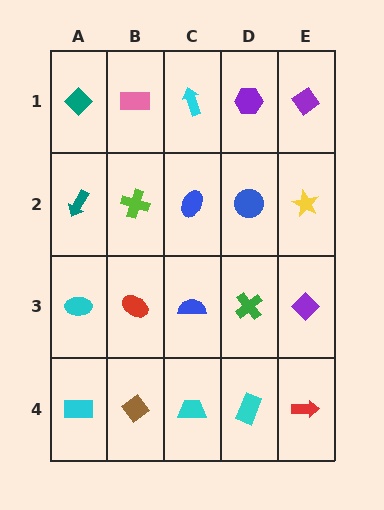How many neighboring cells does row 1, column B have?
3.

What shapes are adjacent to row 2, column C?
A cyan arrow (row 1, column C), a blue semicircle (row 3, column C), a lime cross (row 2, column B), a blue circle (row 2, column D).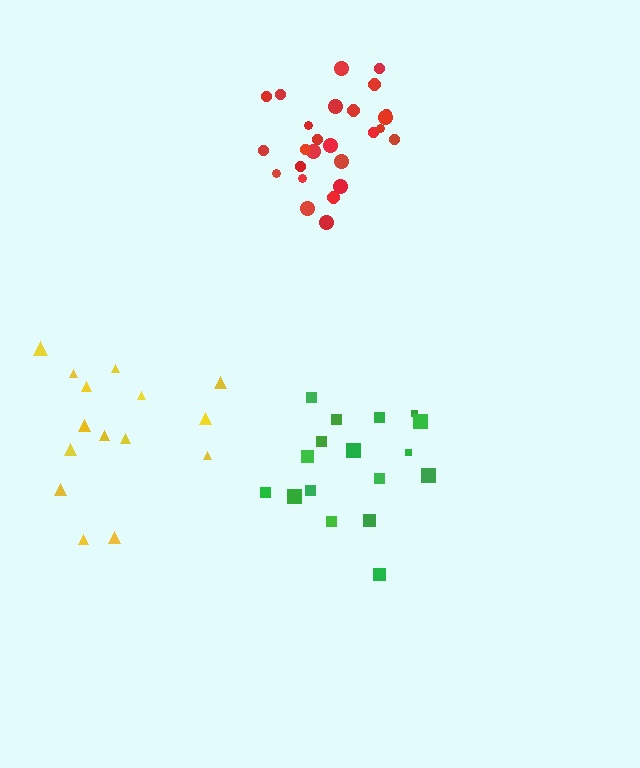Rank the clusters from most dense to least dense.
red, green, yellow.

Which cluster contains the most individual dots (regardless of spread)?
Red (26).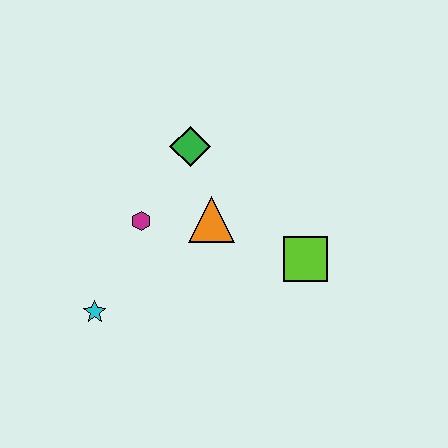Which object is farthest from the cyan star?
The lime square is farthest from the cyan star.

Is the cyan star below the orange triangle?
Yes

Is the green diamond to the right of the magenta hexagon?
Yes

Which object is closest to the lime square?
The orange triangle is closest to the lime square.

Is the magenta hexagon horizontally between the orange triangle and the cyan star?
Yes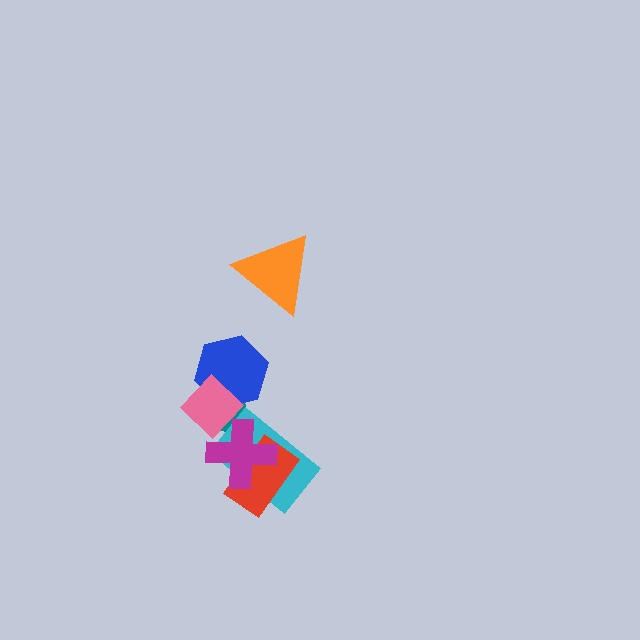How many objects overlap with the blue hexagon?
2 objects overlap with the blue hexagon.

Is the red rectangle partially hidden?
Yes, it is partially covered by another shape.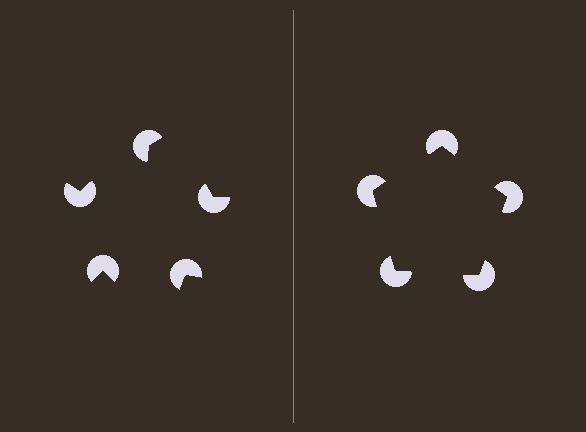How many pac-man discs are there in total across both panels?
10 — 5 on each side.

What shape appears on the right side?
An illusory pentagon.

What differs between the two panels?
The pac-man discs are positioned identically on both sides; only the wedge orientations differ. On the right they align to a pentagon; on the left they are misaligned.